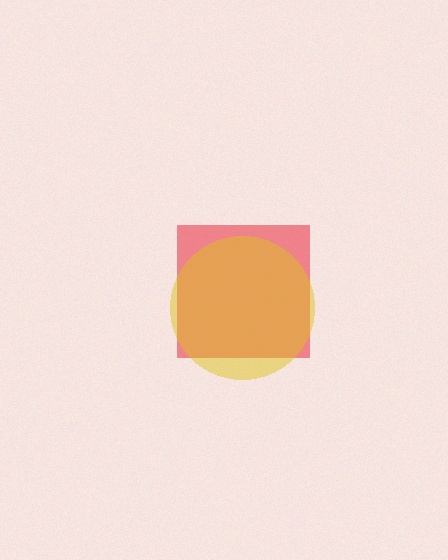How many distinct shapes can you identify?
There are 2 distinct shapes: a red square, a yellow circle.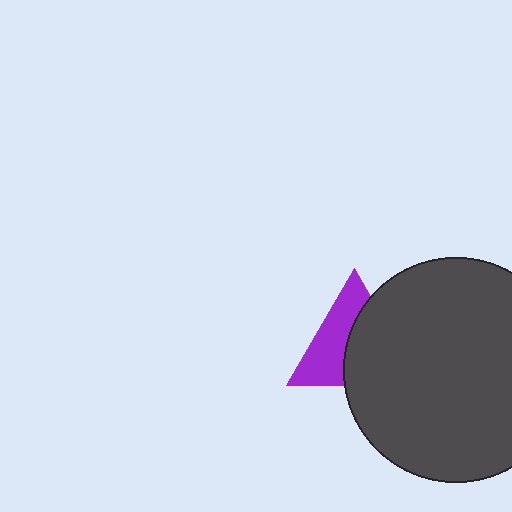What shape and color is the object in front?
The object in front is a dark gray circle.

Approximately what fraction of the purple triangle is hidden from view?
Roughly 51% of the purple triangle is hidden behind the dark gray circle.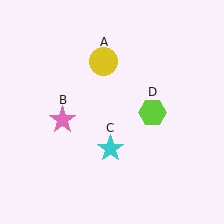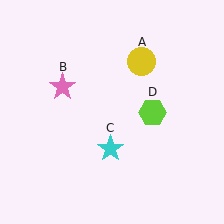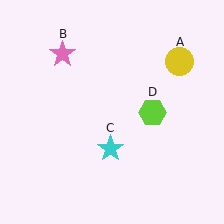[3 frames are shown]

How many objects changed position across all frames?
2 objects changed position: yellow circle (object A), pink star (object B).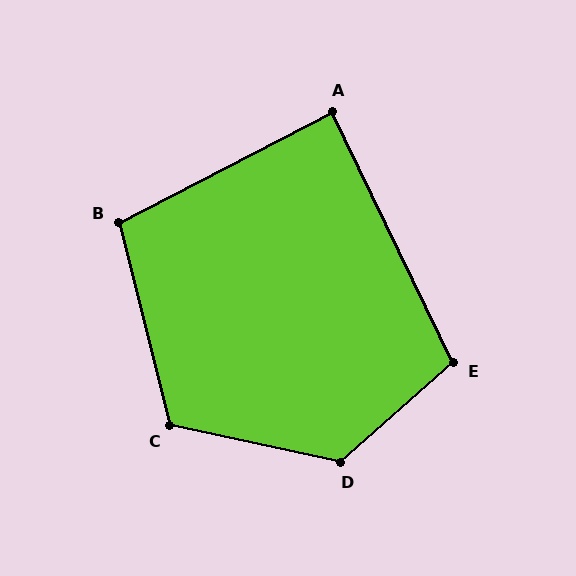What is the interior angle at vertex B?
Approximately 103 degrees (obtuse).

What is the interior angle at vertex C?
Approximately 116 degrees (obtuse).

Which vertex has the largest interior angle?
D, at approximately 127 degrees.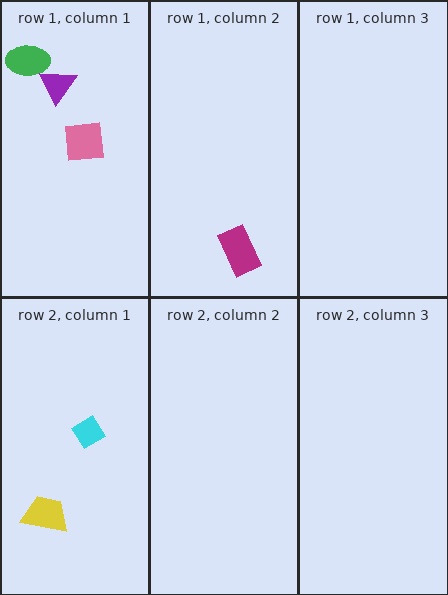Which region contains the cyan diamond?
The row 2, column 1 region.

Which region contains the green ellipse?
The row 1, column 1 region.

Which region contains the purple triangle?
The row 1, column 1 region.